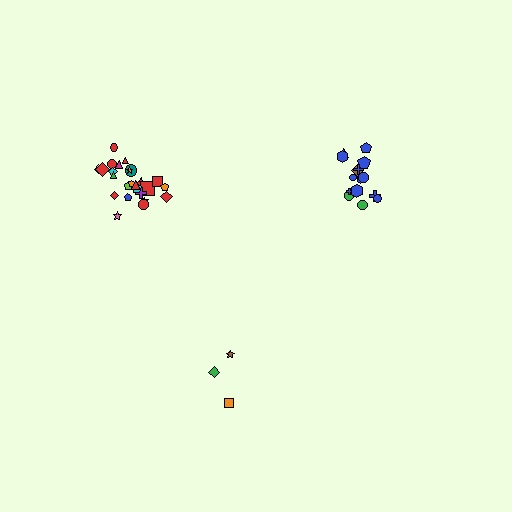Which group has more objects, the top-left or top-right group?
The top-left group.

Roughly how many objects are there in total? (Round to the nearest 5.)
Roughly 45 objects in total.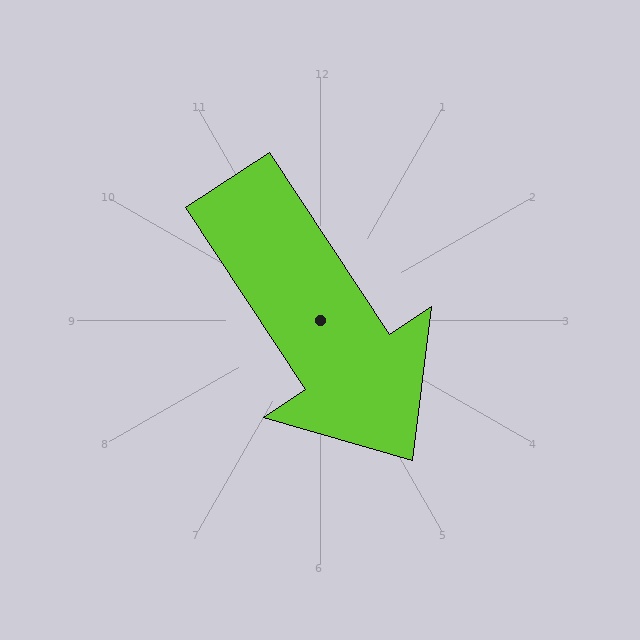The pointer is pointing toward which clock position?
Roughly 5 o'clock.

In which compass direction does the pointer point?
Southeast.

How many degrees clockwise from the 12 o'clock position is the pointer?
Approximately 146 degrees.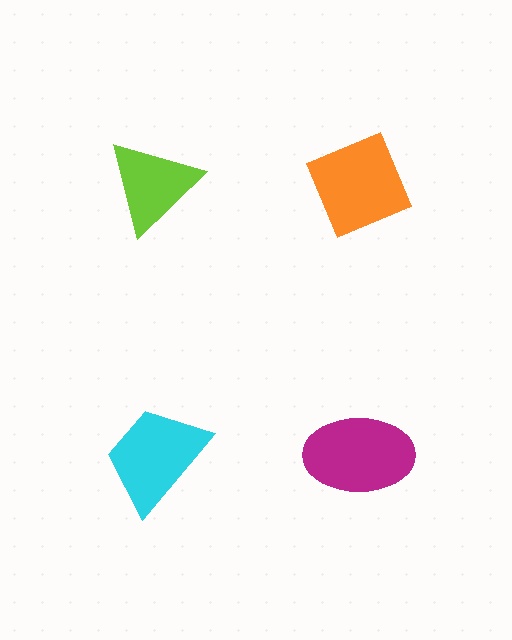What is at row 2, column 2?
A magenta ellipse.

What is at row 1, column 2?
An orange diamond.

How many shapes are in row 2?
2 shapes.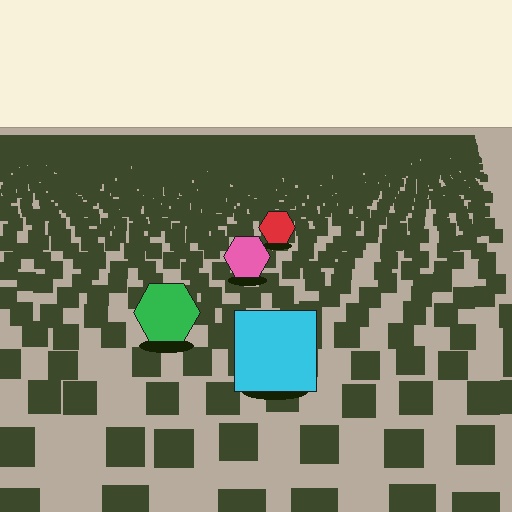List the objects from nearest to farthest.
From nearest to farthest: the cyan square, the green hexagon, the pink hexagon, the red hexagon.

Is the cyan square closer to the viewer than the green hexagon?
Yes. The cyan square is closer — you can tell from the texture gradient: the ground texture is coarser near it.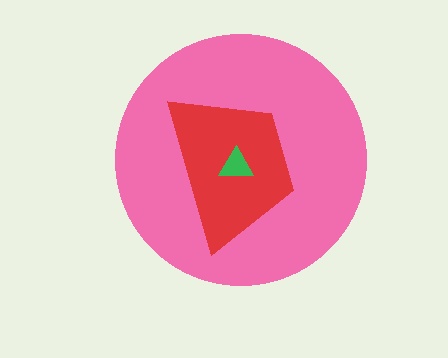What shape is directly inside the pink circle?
The red trapezoid.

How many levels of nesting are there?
3.